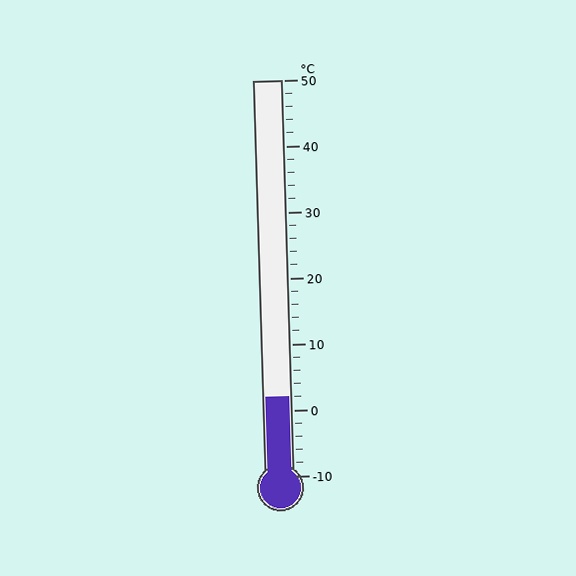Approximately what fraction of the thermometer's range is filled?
The thermometer is filled to approximately 20% of its range.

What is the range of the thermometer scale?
The thermometer scale ranges from -10°C to 50°C.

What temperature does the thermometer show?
The thermometer shows approximately 2°C.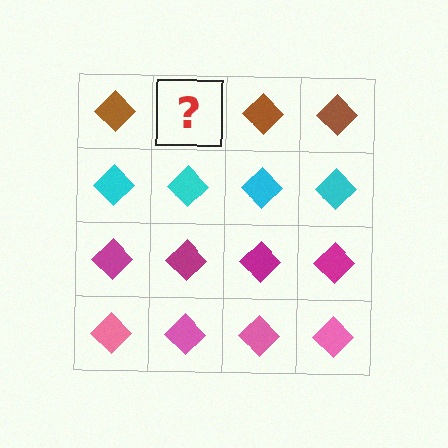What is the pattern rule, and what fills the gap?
The rule is that each row has a consistent color. The gap should be filled with a brown diamond.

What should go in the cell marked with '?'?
The missing cell should contain a brown diamond.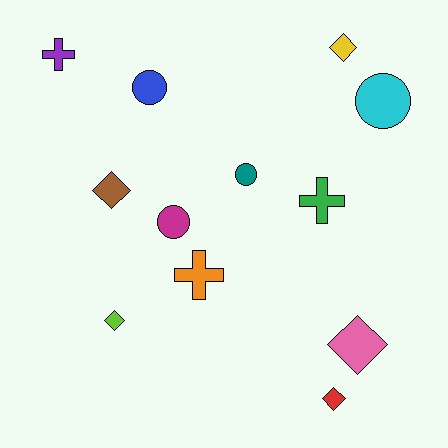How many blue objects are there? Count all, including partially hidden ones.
There is 1 blue object.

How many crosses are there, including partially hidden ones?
There are 3 crosses.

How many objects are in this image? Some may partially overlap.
There are 12 objects.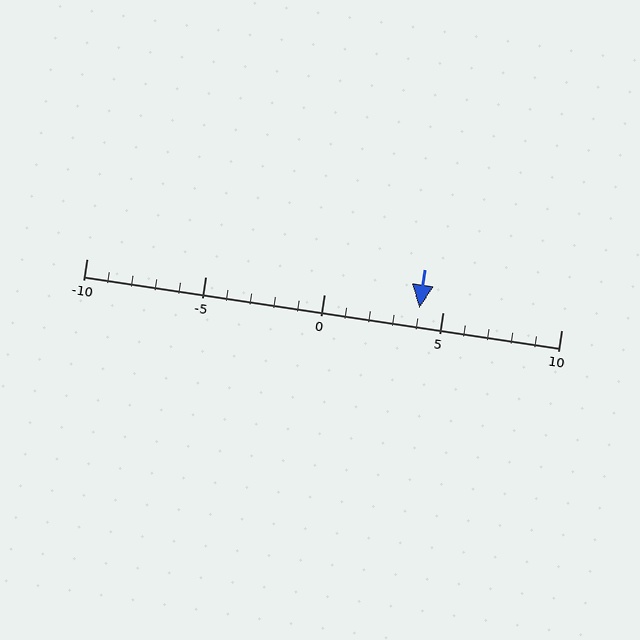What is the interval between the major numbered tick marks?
The major tick marks are spaced 5 units apart.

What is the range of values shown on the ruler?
The ruler shows values from -10 to 10.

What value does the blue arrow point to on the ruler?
The blue arrow points to approximately 4.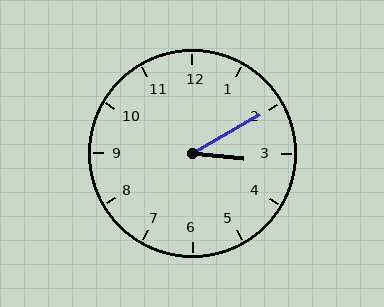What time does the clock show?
3:10.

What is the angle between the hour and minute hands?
Approximately 35 degrees.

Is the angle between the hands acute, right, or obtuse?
It is acute.